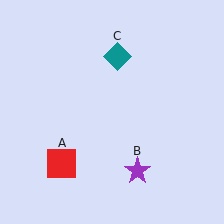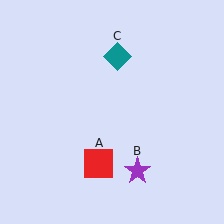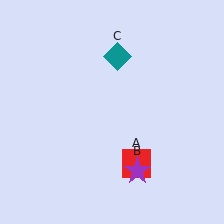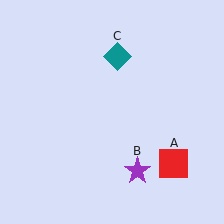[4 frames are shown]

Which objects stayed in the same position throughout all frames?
Purple star (object B) and teal diamond (object C) remained stationary.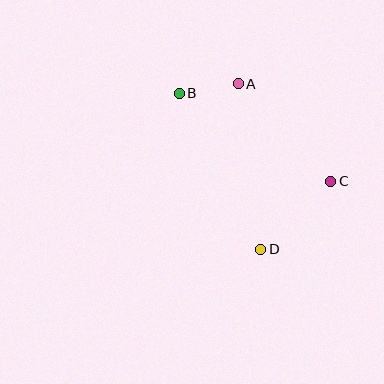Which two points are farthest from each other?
Points B and D are farthest from each other.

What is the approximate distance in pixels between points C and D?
The distance between C and D is approximately 98 pixels.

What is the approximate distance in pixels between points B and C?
The distance between B and C is approximately 176 pixels.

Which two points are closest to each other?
Points A and B are closest to each other.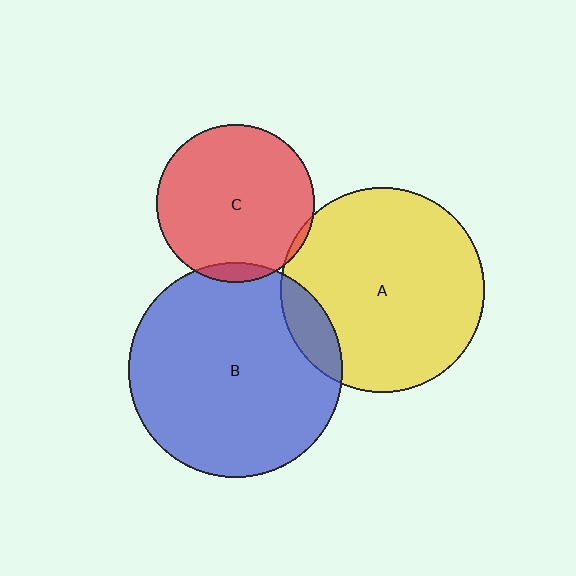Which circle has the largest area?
Circle B (blue).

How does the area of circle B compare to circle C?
Approximately 1.8 times.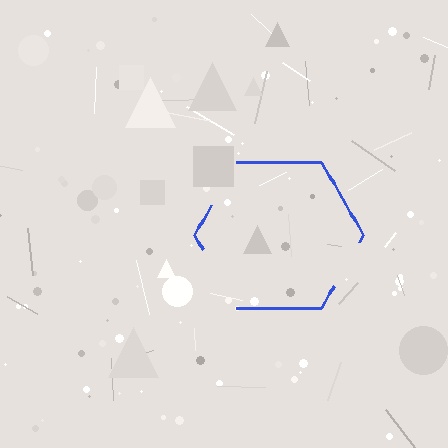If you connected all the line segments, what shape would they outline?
They would outline a hexagon.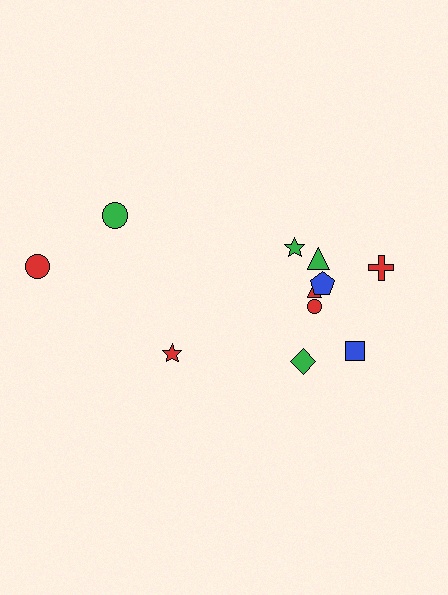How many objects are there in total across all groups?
There are 11 objects.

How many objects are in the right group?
There are 8 objects.